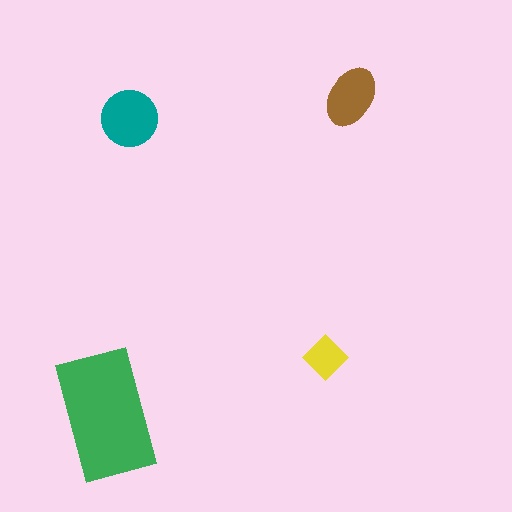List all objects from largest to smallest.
The green rectangle, the teal circle, the brown ellipse, the yellow diamond.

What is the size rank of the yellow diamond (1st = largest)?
4th.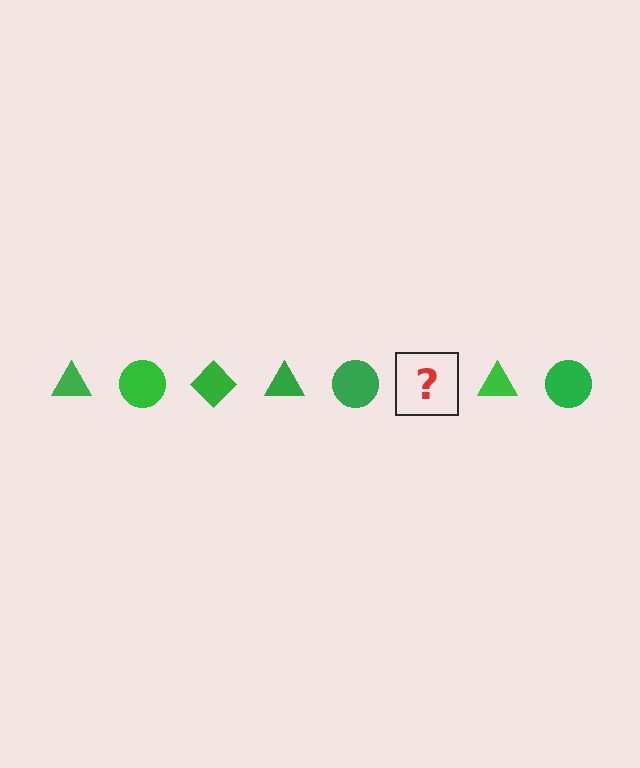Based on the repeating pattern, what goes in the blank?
The blank should be a green diamond.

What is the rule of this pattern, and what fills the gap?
The rule is that the pattern cycles through triangle, circle, diamond shapes in green. The gap should be filled with a green diamond.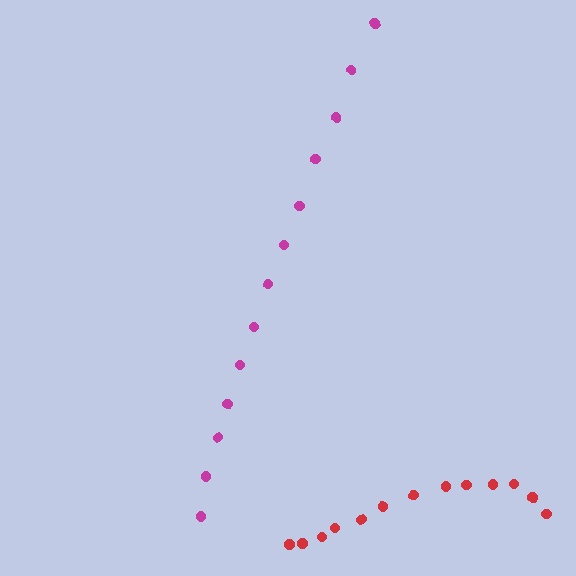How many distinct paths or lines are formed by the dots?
There are 2 distinct paths.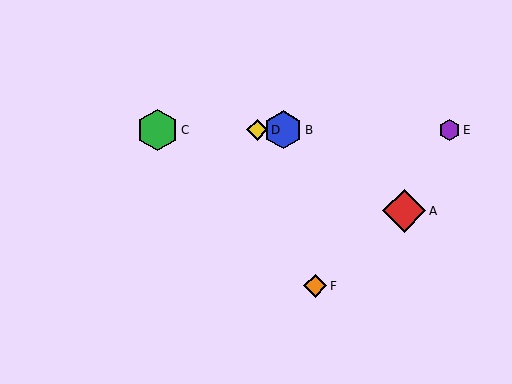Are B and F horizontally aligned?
No, B is at y≈130 and F is at y≈286.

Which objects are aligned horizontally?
Objects B, C, D, E are aligned horizontally.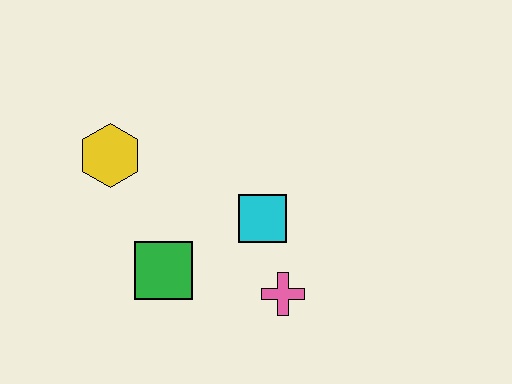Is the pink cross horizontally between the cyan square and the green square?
No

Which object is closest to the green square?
The cyan square is closest to the green square.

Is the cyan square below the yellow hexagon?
Yes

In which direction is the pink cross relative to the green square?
The pink cross is to the right of the green square.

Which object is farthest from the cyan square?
The yellow hexagon is farthest from the cyan square.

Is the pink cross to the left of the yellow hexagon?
No